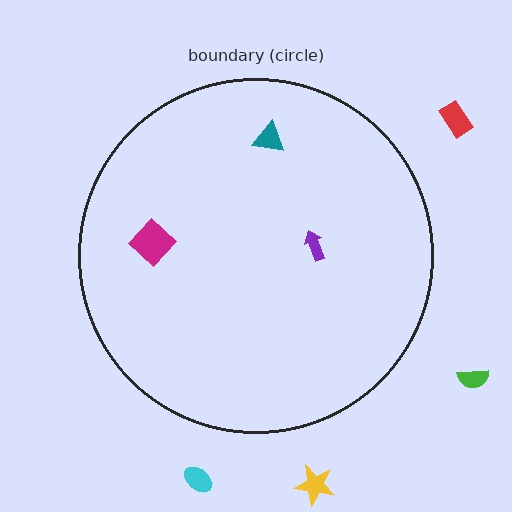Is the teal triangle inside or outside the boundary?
Inside.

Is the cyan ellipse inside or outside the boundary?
Outside.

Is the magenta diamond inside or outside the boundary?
Inside.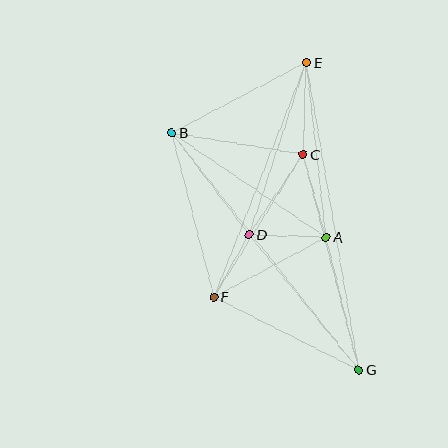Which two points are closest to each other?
Points D and F are closest to each other.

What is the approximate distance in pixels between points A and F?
The distance between A and F is approximately 127 pixels.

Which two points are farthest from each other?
Points E and G are farthest from each other.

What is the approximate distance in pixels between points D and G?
The distance between D and G is approximately 175 pixels.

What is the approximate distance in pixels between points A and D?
The distance between A and D is approximately 77 pixels.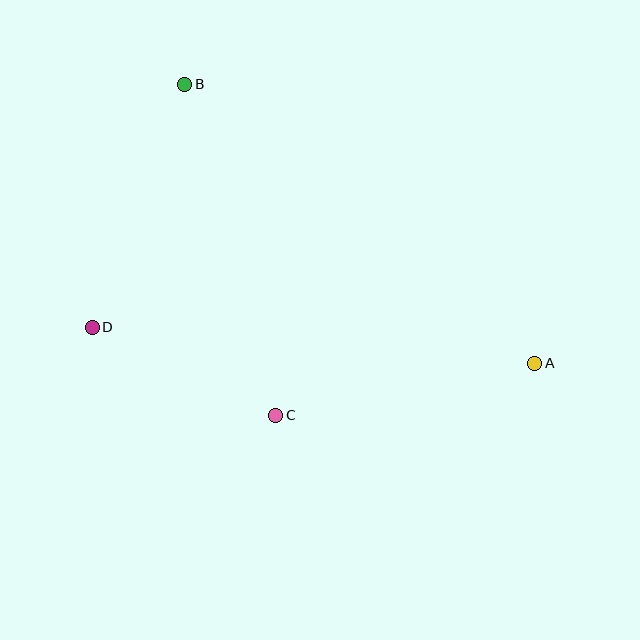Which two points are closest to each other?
Points C and D are closest to each other.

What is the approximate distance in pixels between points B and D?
The distance between B and D is approximately 260 pixels.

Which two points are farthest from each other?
Points A and B are farthest from each other.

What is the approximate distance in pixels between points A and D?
The distance between A and D is approximately 444 pixels.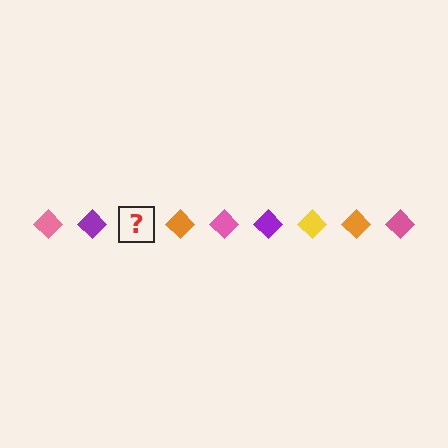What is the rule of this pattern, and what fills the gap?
The rule is that the pattern cycles through pink, purple, yellow, orange diamonds. The gap should be filled with a yellow diamond.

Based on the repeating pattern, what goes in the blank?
The blank should be a yellow diamond.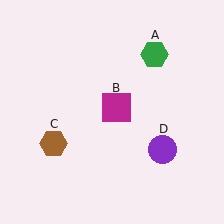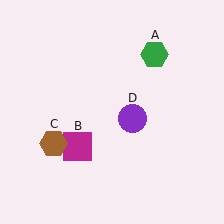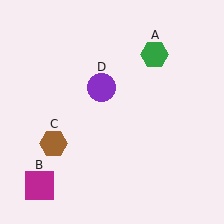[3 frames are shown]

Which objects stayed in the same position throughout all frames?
Green hexagon (object A) and brown hexagon (object C) remained stationary.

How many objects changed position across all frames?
2 objects changed position: magenta square (object B), purple circle (object D).